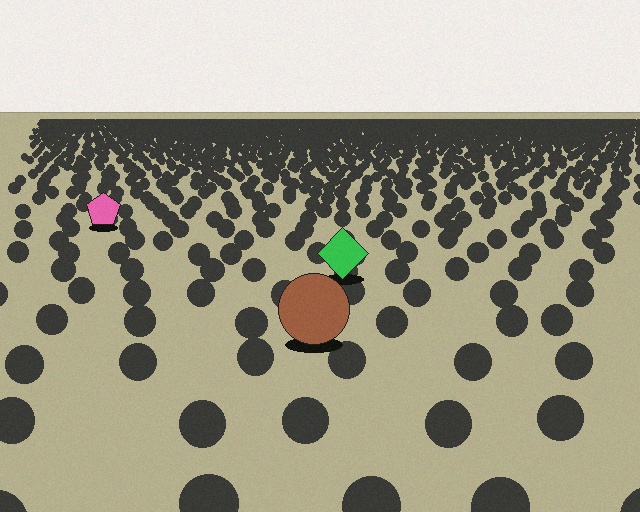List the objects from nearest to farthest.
From nearest to farthest: the brown circle, the green diamond, the pink pentagon.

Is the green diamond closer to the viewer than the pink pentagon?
Yes. The green diamond is closer — you can tell from the texture gradient: the ground texture is coarser near it.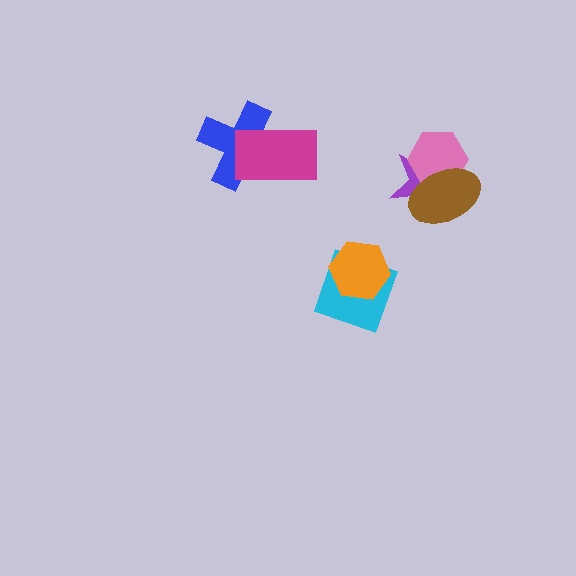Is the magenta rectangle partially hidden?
No, no other shape covers it.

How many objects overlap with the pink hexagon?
2 objects overlap with the pink hexagon.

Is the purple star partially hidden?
Yes, it is partially covered by another shape.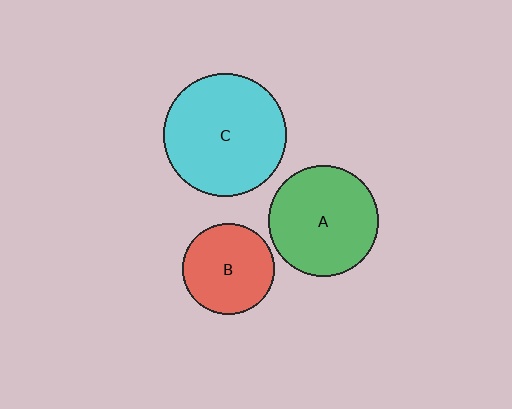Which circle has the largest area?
Circle C (cyan).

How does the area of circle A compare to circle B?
Approximately 1.5 times.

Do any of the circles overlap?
No, none of the circles overlap.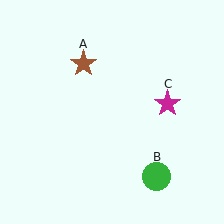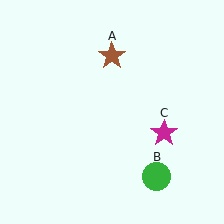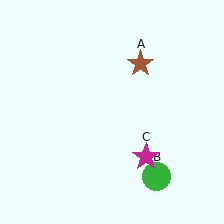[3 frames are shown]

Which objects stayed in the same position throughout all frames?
Green circle (object B) remained stationary.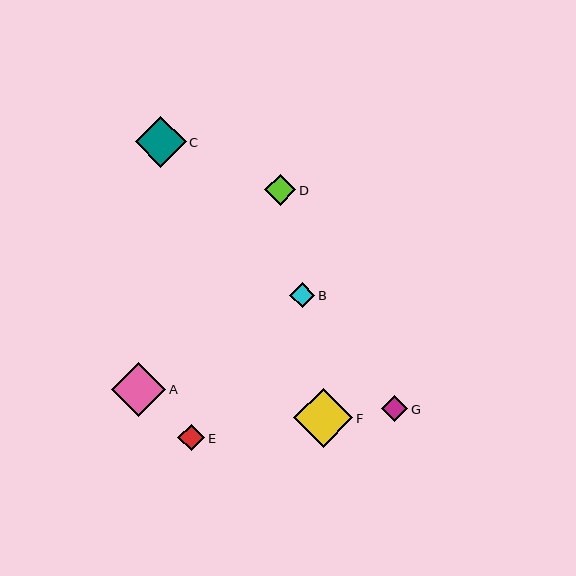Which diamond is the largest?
Diamond F is the largest with a size of approximately 59 pixels.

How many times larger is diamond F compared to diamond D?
Diamond F is approximately 1.9 times the size of diamond D.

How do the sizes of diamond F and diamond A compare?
Diamond F and diamond A are approximately the same size.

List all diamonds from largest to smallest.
From largest to smallest: F, A, C, D, E, G, B.